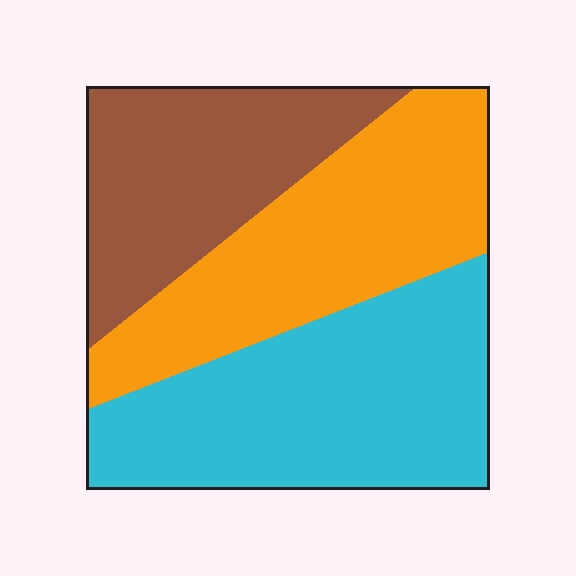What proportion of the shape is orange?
Orange covers about 35% of the shape.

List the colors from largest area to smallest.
From largest to smallest: cyan, orange, brown.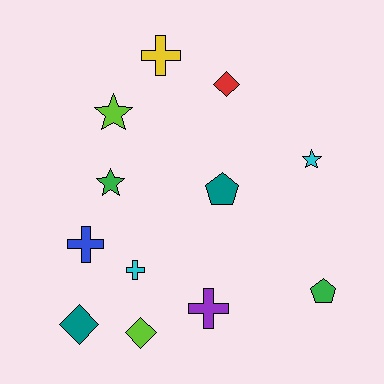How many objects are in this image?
There are 12 objects.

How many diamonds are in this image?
There are 3 diamonds.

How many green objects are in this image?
There are 2 green objects.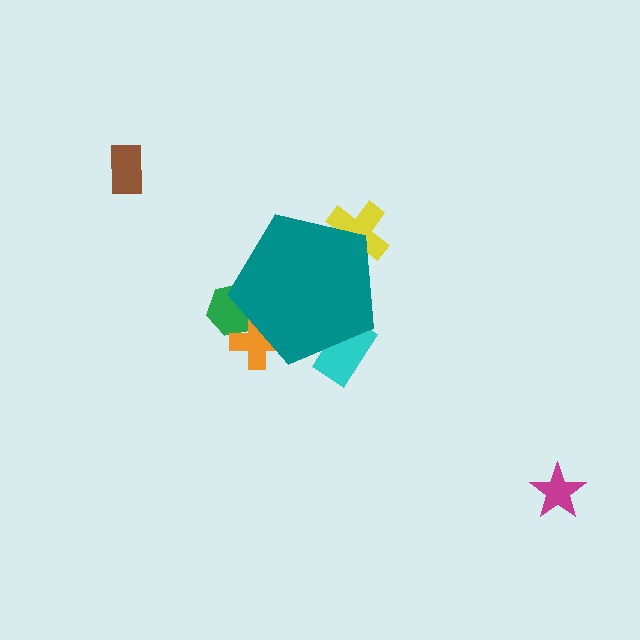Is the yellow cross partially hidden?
Yes, the yellow cross is partially hidden behind the teal pentagon.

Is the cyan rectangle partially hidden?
Yes, the cyan rectangle is partially hidden behind the teal pentagon.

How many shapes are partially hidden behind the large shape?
4 shapes are partially hidden.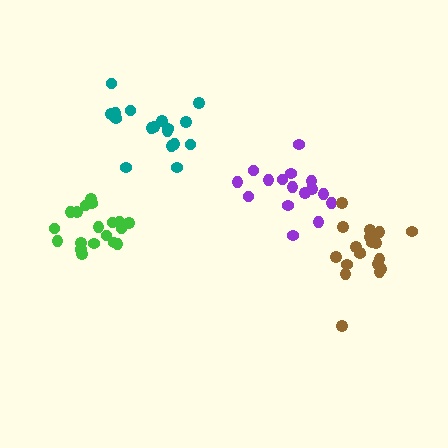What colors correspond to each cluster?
The clusters are colored: green, purple, brown, teal.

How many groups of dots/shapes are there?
There are 4 groups.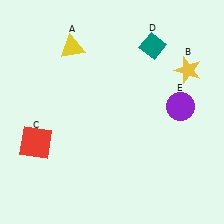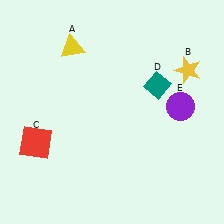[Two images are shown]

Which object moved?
The teal diamond (D) moved down.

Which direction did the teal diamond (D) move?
The teal diamond (D) moved down.